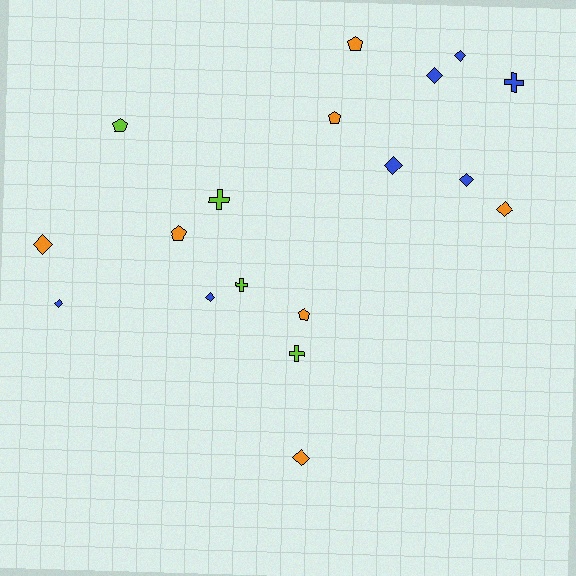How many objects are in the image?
There are 18 objects.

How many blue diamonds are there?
There are 6 blue diamonds.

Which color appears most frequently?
Orange, with 7 objects.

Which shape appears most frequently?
Diamond, with 9 objects.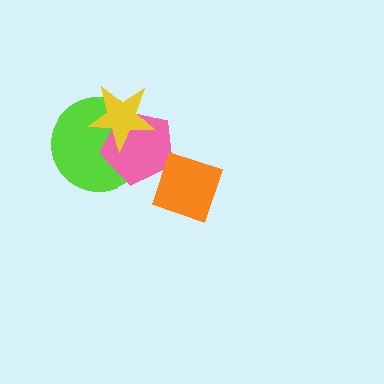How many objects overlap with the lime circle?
2 objects overlap with the lime circle.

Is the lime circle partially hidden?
Yes, it is partially covered by another shape.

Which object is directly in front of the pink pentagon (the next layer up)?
The orange diamond is directly in front of the pink pentagon.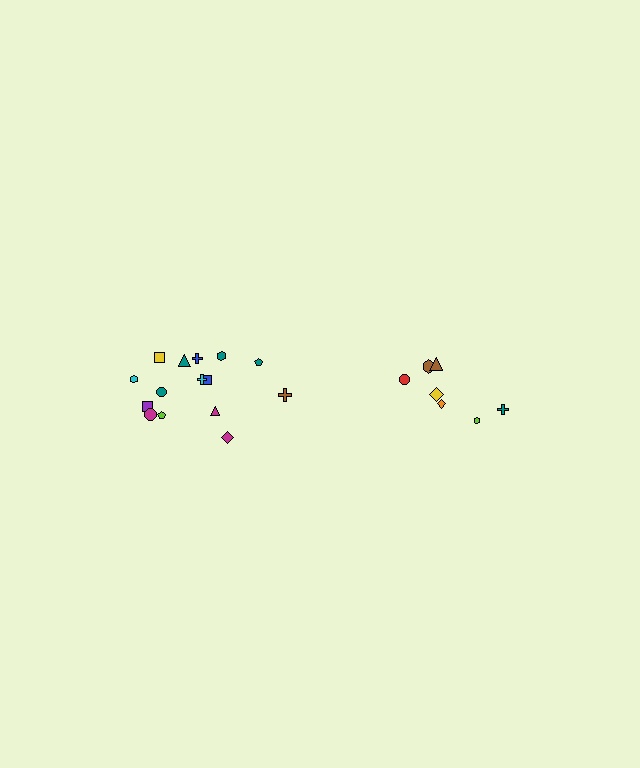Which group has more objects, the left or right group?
The left group.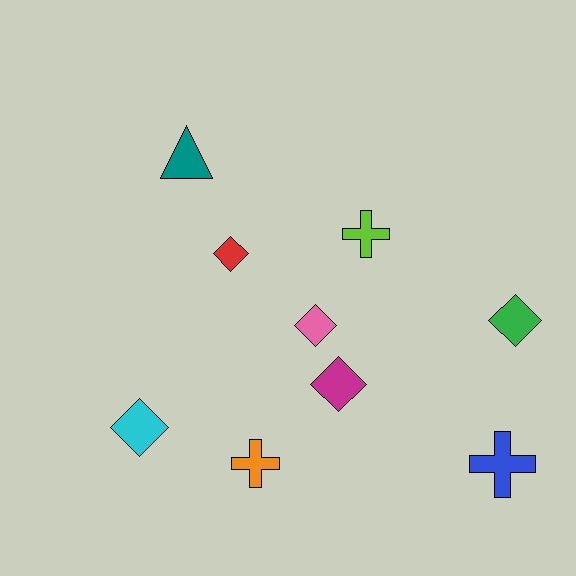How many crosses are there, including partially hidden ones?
There are 3 crosses.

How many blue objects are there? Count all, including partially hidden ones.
There is 1 blue object.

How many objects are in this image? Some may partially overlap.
There are 9 objects.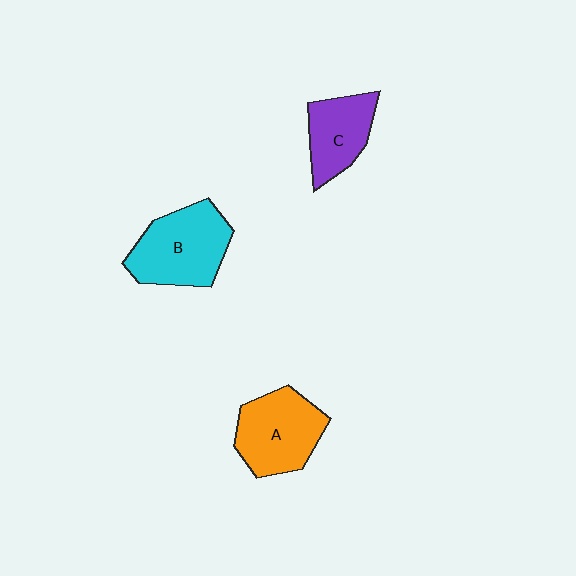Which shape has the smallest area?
Shape C (purple).